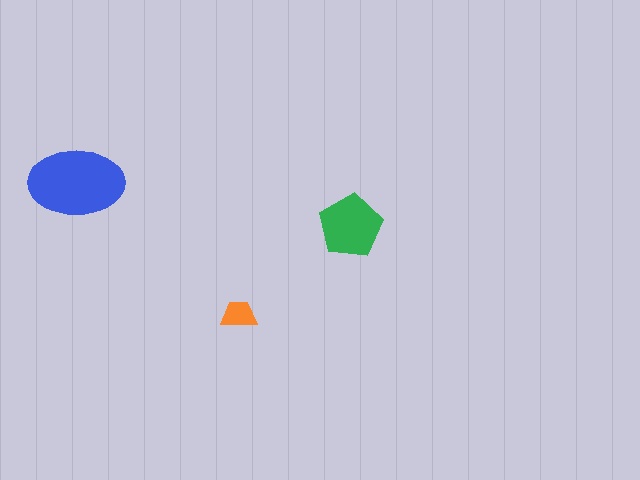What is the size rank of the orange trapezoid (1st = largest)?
3rd.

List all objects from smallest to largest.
The orange trapezoid, the green pentagon, the blue ellipse.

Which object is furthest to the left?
The blue ellipse is leftmost.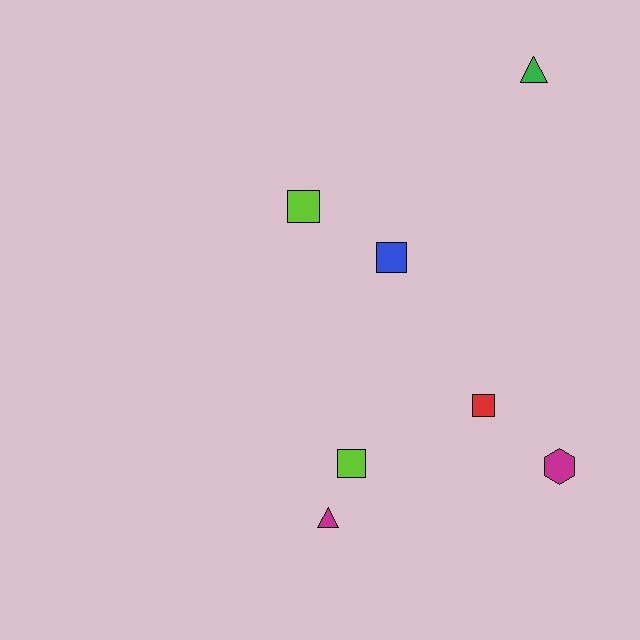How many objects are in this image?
There are 7 objects.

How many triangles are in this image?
There are 2 triangles.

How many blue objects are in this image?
There is 1 blue object.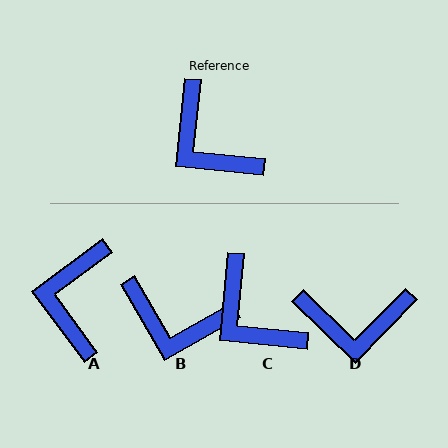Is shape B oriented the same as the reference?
No, it is off by about 36 degrees.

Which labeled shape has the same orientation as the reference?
C.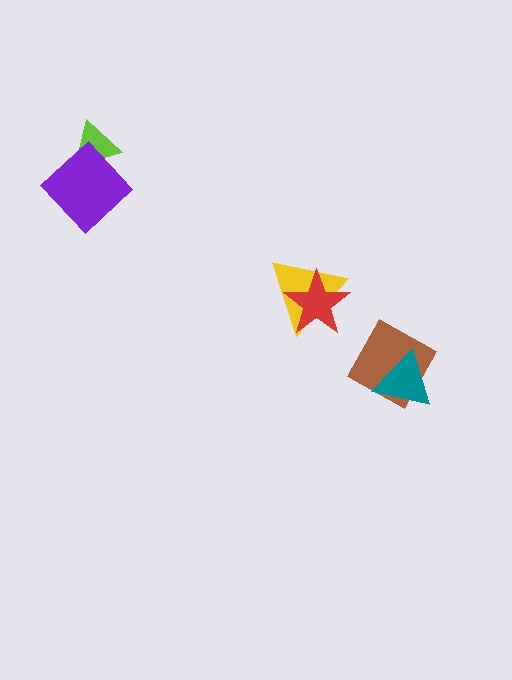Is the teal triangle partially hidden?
No, no other shape covers it.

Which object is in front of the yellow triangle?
The red star is in front of the yellow triangle.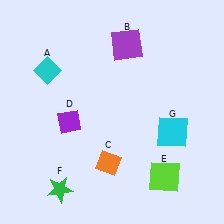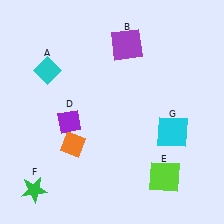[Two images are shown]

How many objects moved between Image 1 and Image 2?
2 objects moved between the two images.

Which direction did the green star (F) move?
The green star (F) moved left.